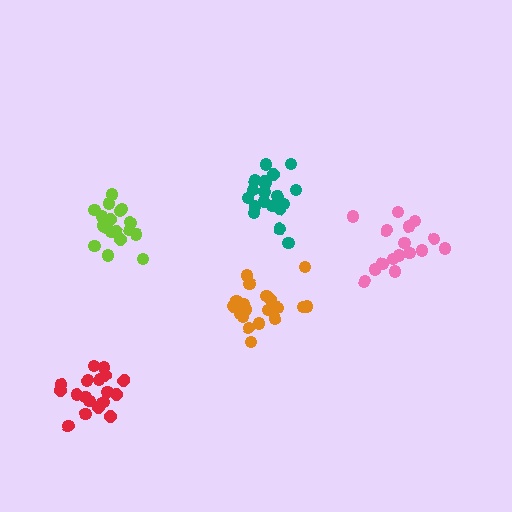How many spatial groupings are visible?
There are 5 spatial groupings.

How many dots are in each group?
Group 1: 19 dots, Group 2: 18 dots, Group 3: 19 dots, Group 4: 16 dots, Group 5: 20 dots (92 total).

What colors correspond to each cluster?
The clusters are colored: orange, lime, red, pink, teal.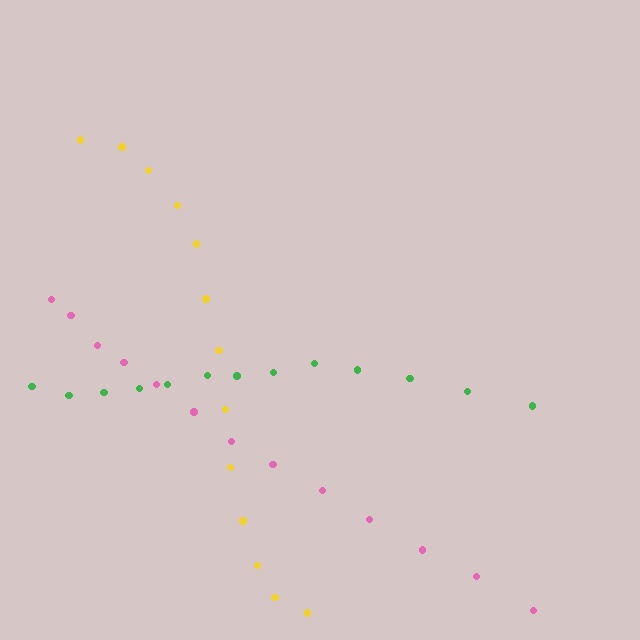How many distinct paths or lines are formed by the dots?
There are 3 distinct paths.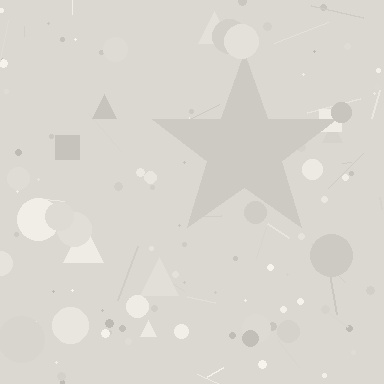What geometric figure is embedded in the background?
A star is embedded in the background.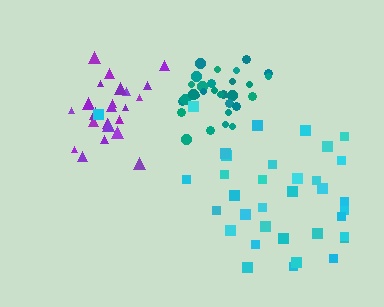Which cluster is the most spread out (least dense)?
Cyan.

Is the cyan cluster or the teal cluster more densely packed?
Teal.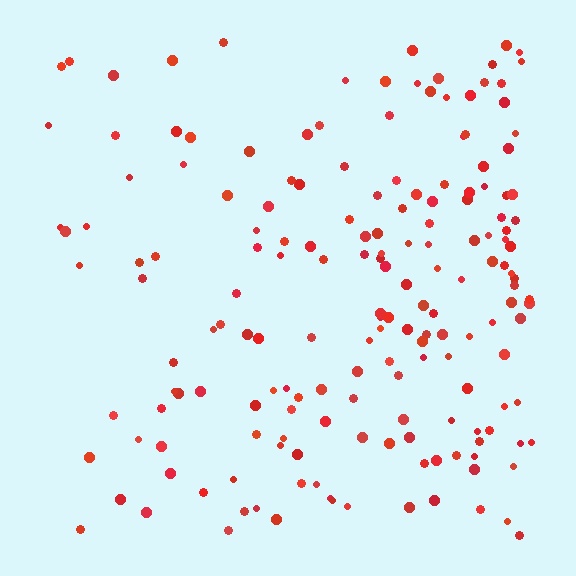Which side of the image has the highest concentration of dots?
The right.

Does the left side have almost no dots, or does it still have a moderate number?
Still a moderate number, just noticeably fewer than the right.